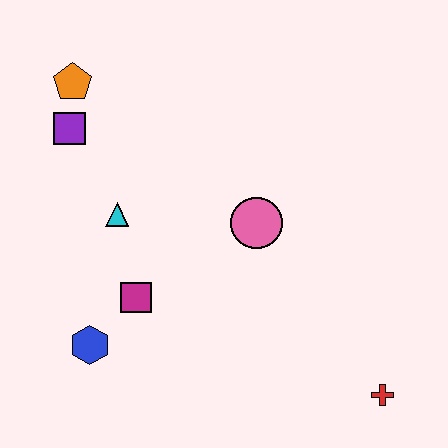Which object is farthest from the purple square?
The red cross is farthest from the purple square.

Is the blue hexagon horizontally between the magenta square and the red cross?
No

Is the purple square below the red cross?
No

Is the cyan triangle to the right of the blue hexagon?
Yes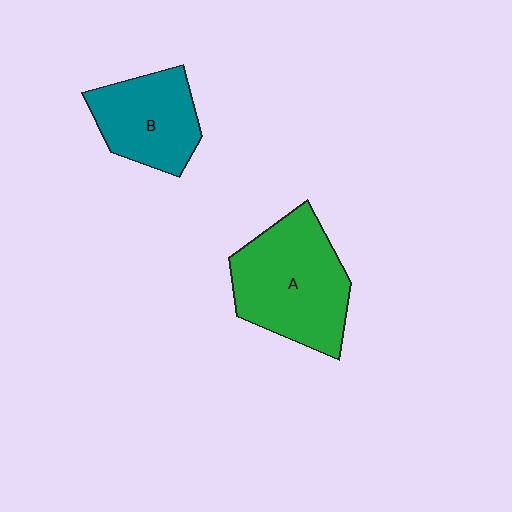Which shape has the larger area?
Shape A (green).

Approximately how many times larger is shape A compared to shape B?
Approximately 1.4 times.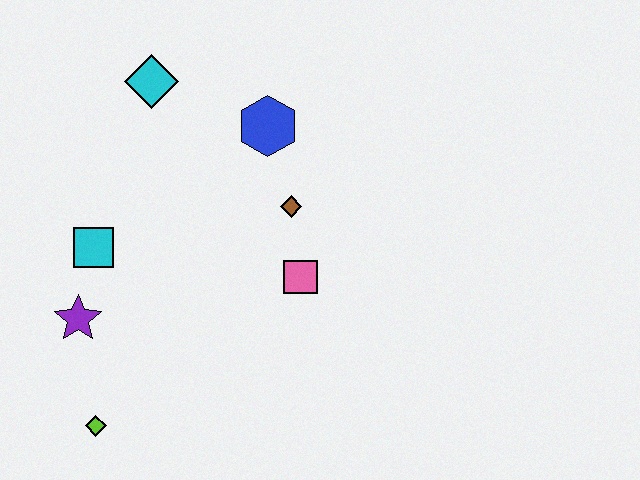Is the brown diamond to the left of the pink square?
Yes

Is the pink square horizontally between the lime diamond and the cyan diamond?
No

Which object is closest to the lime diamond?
The purple star is closest to the lime diamond.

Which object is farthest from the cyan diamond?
The lime diamond is farthest from the cyan diamond.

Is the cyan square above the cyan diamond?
No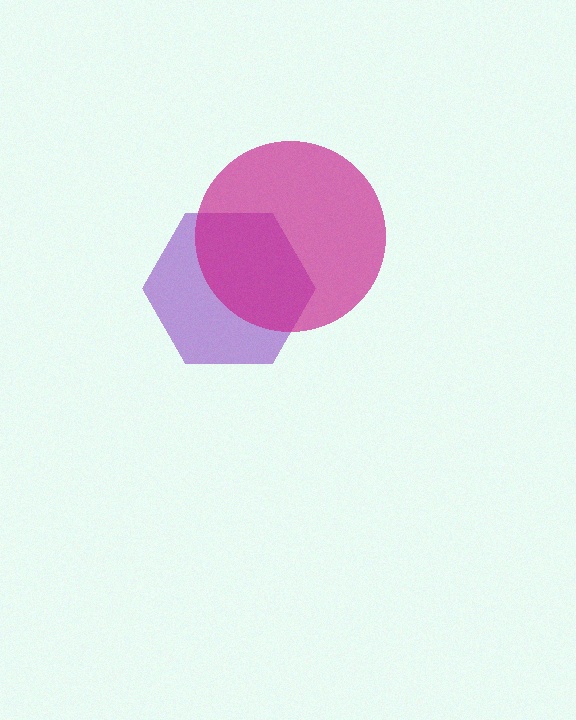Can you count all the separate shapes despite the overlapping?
Yes, there are 2 separate shapes.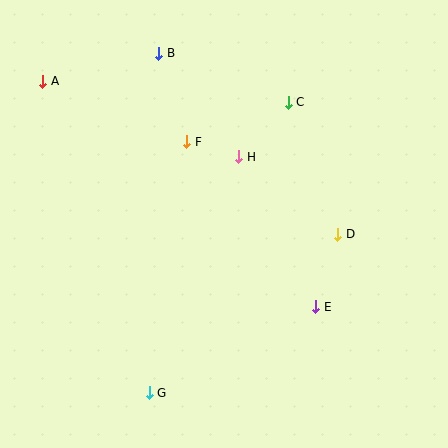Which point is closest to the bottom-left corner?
Point G is closest to the bottom-left corner.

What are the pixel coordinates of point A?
Point A is at (43, 81).